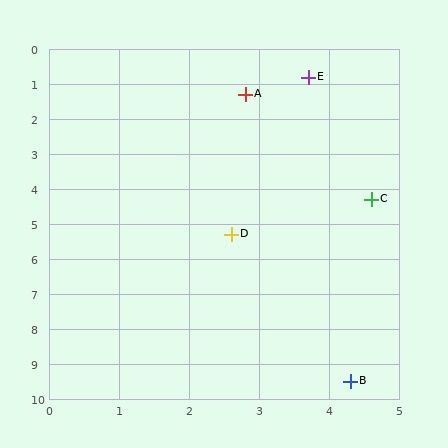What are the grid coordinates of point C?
Point C is at approximately (4.6, 4.3).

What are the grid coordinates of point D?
Point D is at approximately (2.6, 5.3).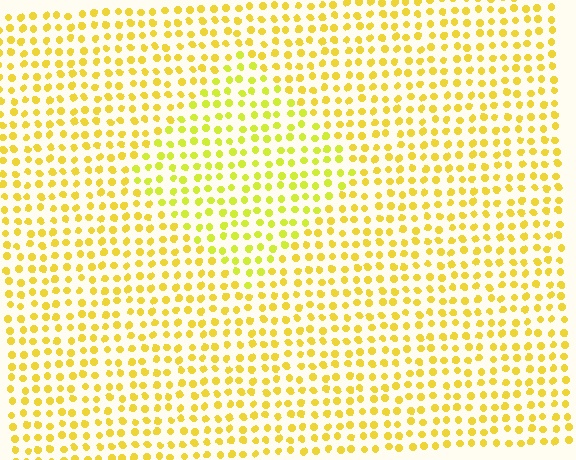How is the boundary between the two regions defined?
The boundary is defined purely by a slight shift in hue (about 19 degrees). Spacing, size, and orientation are identical on both sides.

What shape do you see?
I see a diamond.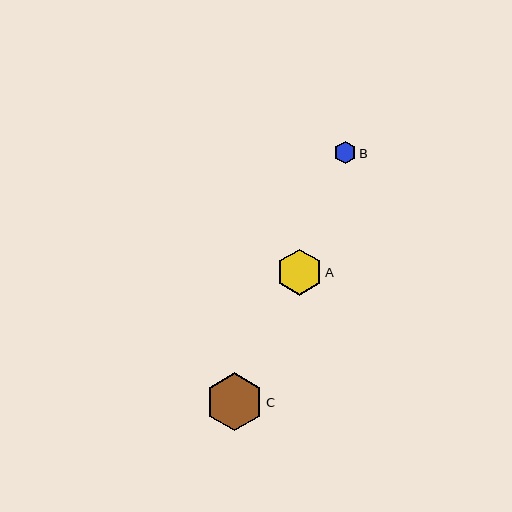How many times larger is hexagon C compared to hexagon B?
Hexagon C is approximately 2.6 times the size of hexagon B.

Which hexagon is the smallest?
Hexagon B is the smallest with a size of approximately 23 pixels.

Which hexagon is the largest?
Hexagon C is the largest with a size of approximately 58 pixels.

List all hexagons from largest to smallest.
From largest to smallest: C, A, B.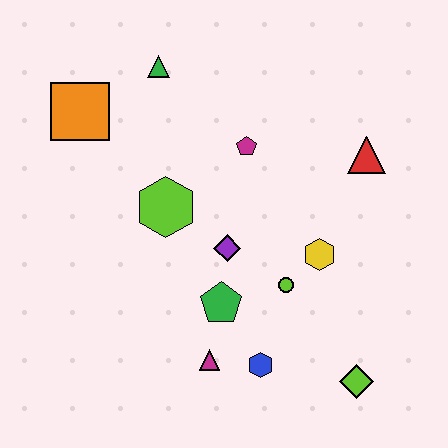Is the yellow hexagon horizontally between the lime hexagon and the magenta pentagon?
No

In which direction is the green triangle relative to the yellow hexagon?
The green triangle is above the yellow hexagon.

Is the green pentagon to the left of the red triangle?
Yes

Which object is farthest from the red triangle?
The orange square is farthest from the red triangle.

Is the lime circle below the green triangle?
Yes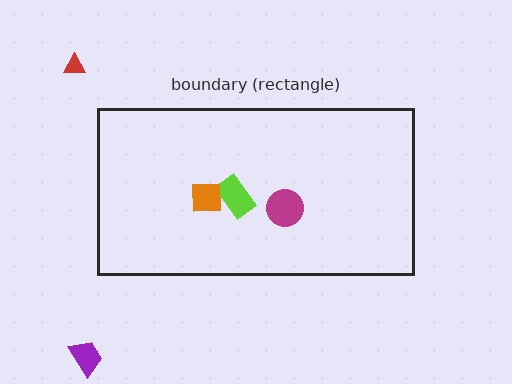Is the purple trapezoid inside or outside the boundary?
Outside.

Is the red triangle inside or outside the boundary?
Outside.